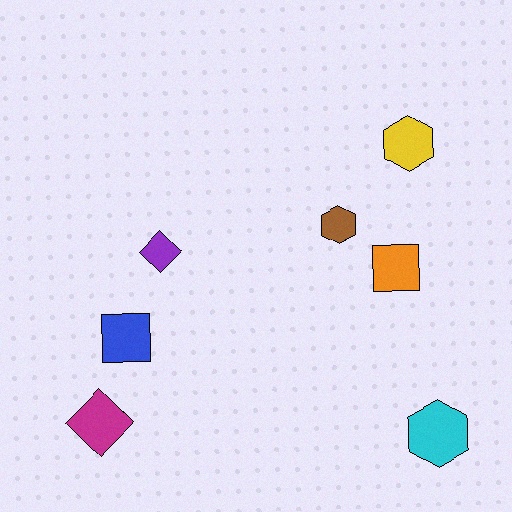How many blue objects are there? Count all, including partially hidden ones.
There is 1 blue object.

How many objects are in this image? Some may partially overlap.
There are 7 objects.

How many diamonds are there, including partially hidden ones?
There are 2 diamonds.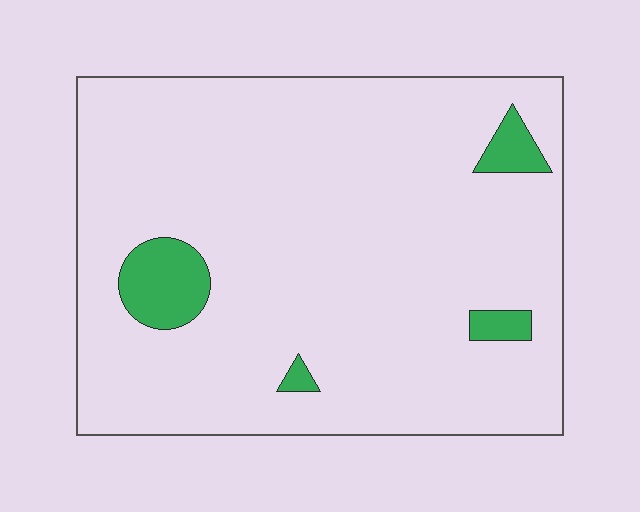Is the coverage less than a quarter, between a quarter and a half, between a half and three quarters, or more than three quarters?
Less than a quarter.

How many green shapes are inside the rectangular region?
4.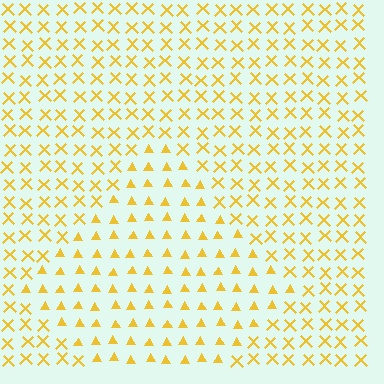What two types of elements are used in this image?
The image uses triangles inside the diamond region and X marks outside it.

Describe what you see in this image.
The image is filled with small yellow elements arranged in a uniform grid. A diamond-shaped region contains triangles, while the surrounding area contains X marks. The boundary is defined purely by the change in element shape.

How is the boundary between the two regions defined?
The boundary is defined by a change in element shape: triangles inside vs. X marks outside. All elements share the same color and spacing.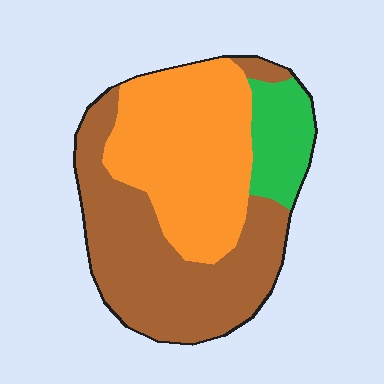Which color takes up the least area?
Green, at roughly 15%.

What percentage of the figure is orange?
Orange covers 41% of the figure.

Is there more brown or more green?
Brown.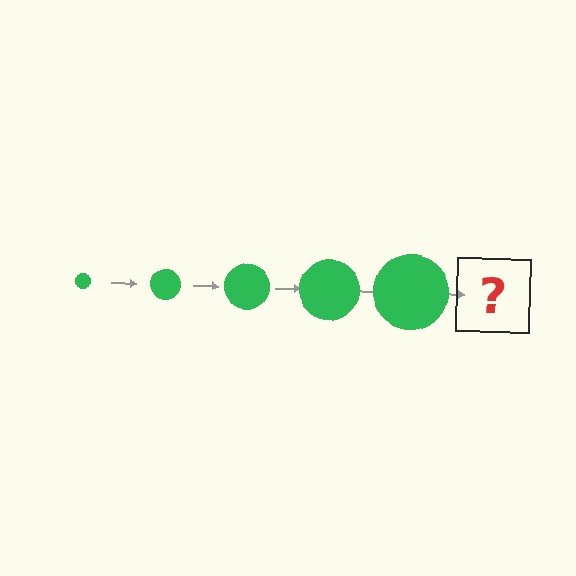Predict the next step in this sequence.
The next step is a green circle, larger than the previous one.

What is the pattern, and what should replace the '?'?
The pattern is that the circle gets progressively larger each step. The '?' should be a green circle, larger than the previous one.